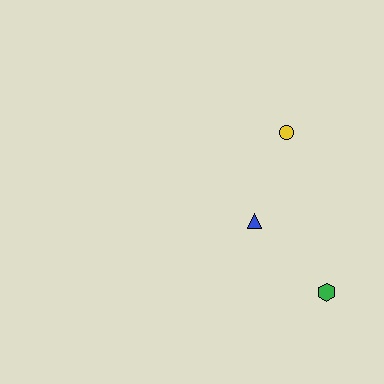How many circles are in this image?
There is 1 circle.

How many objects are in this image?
There are 3 objects.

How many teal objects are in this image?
There are no teal objects.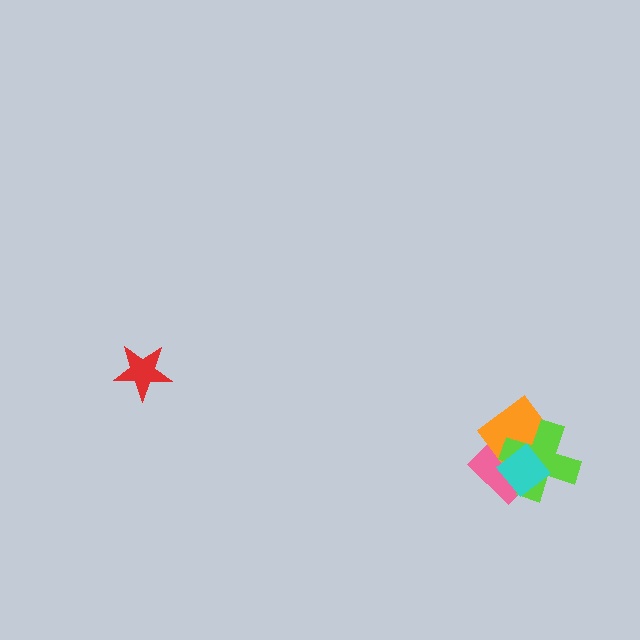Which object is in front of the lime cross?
The cyan diamond is in front of the lime cross.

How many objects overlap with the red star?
0 objects overlap with the red star.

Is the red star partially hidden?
No, no other shape covers it.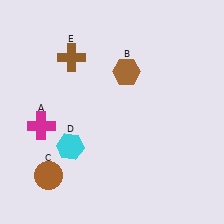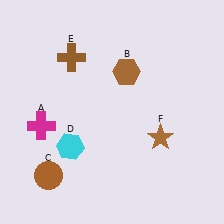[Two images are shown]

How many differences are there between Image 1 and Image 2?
There is 1 difference between the two images.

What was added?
A brown star (F) was added in Image 2.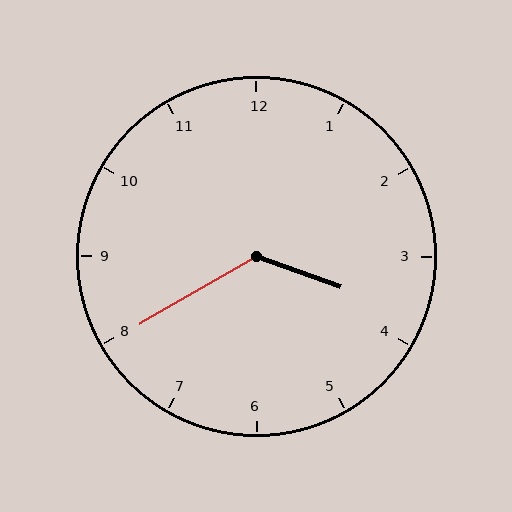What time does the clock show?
3:40.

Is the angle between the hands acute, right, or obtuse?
It is obtuse.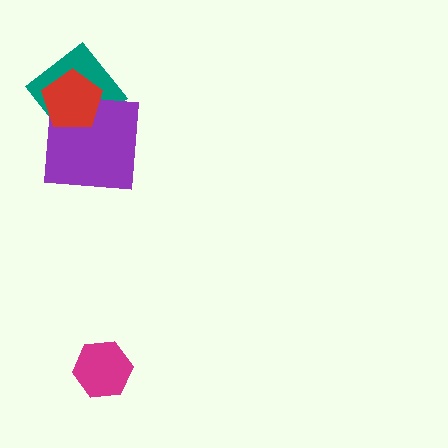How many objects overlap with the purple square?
2 objects overlap with the purple square.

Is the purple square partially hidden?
Yes, it is partially covered by another shape.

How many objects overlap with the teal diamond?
2 objects overlap with the teal diamond.